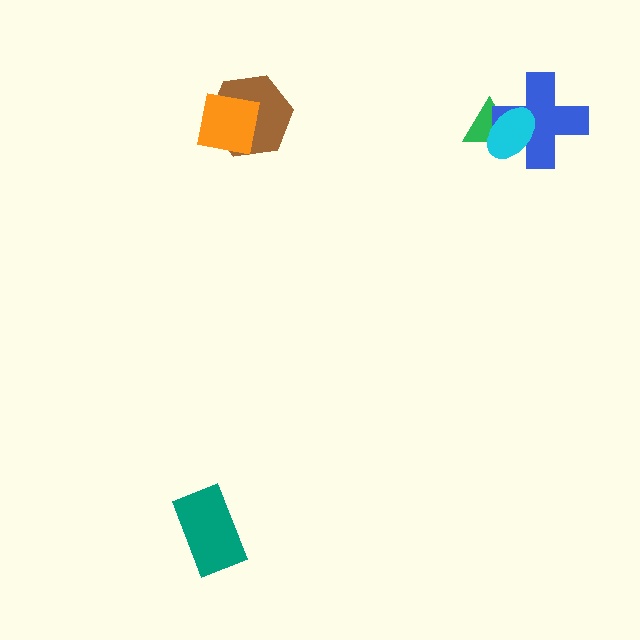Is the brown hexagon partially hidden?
Yes, it is partially covered by another shape.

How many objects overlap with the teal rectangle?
0 objects overlap with the teal rectangle.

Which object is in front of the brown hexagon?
The orange square is in front of the brown hexagon.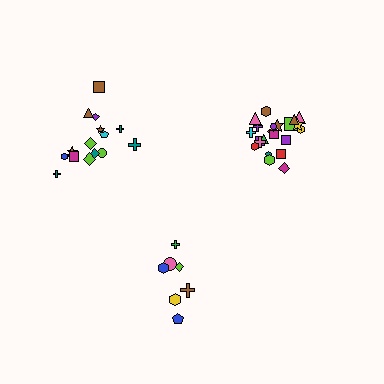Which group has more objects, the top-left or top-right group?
The top-right group.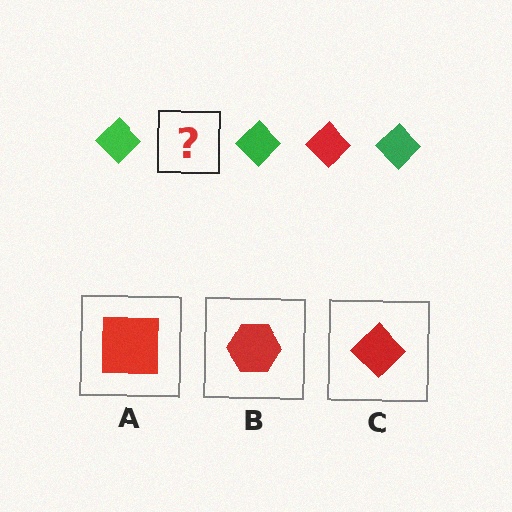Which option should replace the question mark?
Option C.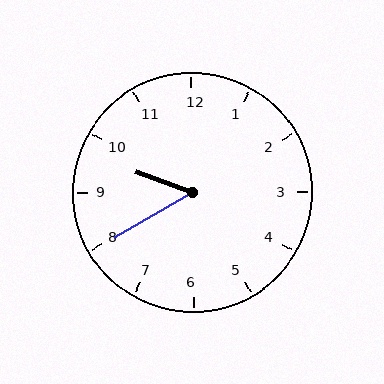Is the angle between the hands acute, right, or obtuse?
It is acute.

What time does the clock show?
9:40.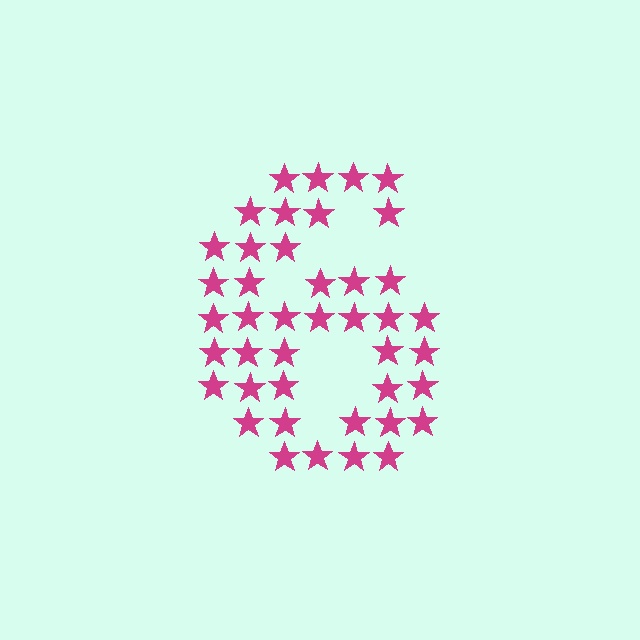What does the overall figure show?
The overall figure shows the digit 6.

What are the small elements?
The small elements are stars.